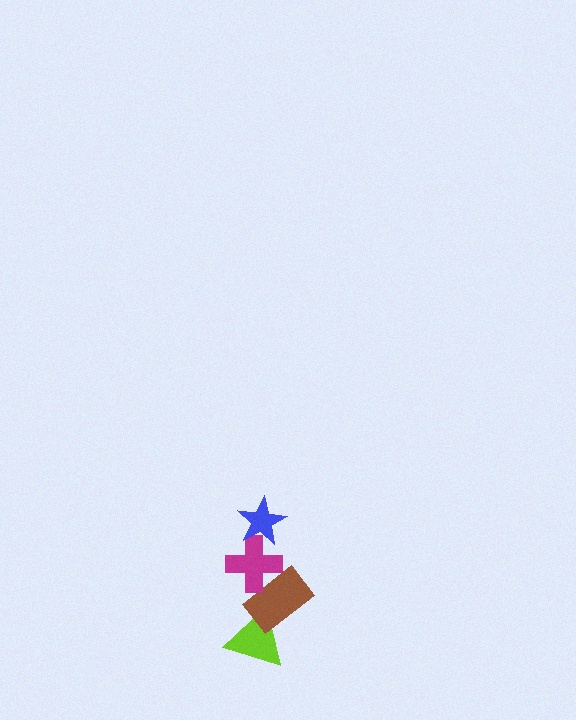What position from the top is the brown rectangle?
The brown rectangle is 3rd from the top.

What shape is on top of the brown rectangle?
The magenta cross is on top of the brown rectangle.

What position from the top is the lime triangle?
The lime triangle is 4th from the top.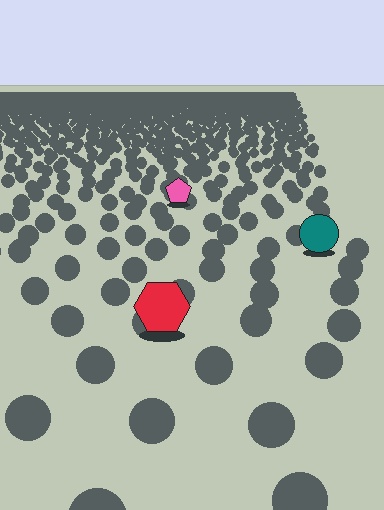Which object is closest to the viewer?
The red hexagon is closest. The texture marks near it are larger and more spread out.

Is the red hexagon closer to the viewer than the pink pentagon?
Yes. The red hexagon is closer — you can tell from the texture gradient: the ground texture is coarser near it.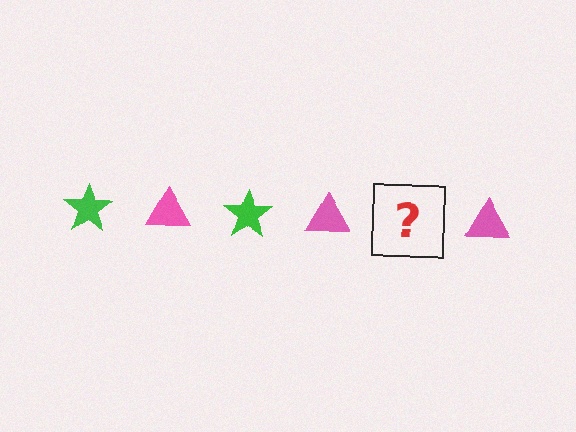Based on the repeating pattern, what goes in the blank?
The blank should be a green star.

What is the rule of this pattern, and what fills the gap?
The rule is that the pattern alternates between green star and pink triangle. The gap should be filled with a green star.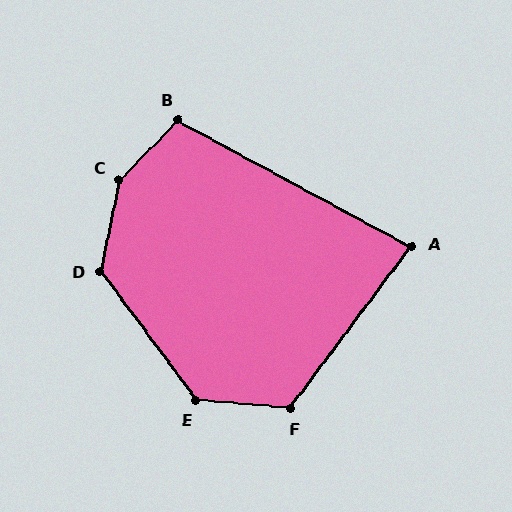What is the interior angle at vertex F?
Approximately 122 degrees (obtuse).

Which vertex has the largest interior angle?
C, at approximately 147 degrees.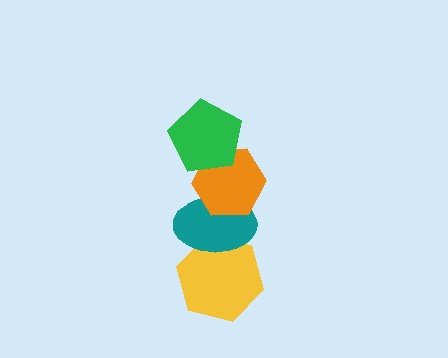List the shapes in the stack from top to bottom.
From top to bottom: the green pentagon, the orange hexagon, the teal ellipse, the yellow hexagon.